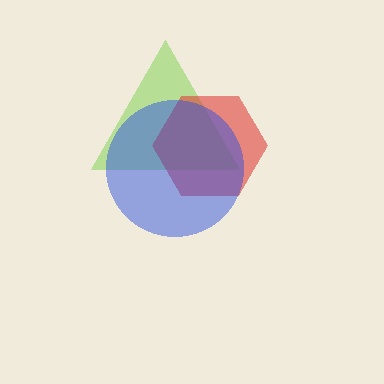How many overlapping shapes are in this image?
There are 3 overlapping shapes in the image.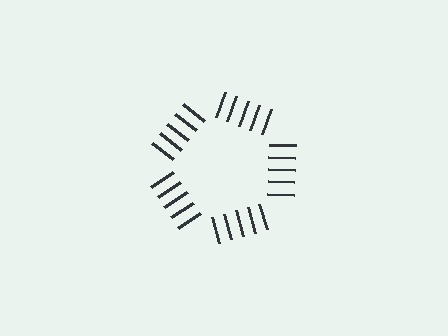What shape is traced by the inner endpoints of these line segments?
An illusory pentagon — the line segments terminate on its edges but no continuous stroke is drawn.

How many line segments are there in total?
25 — 5 along each of the 5 edges.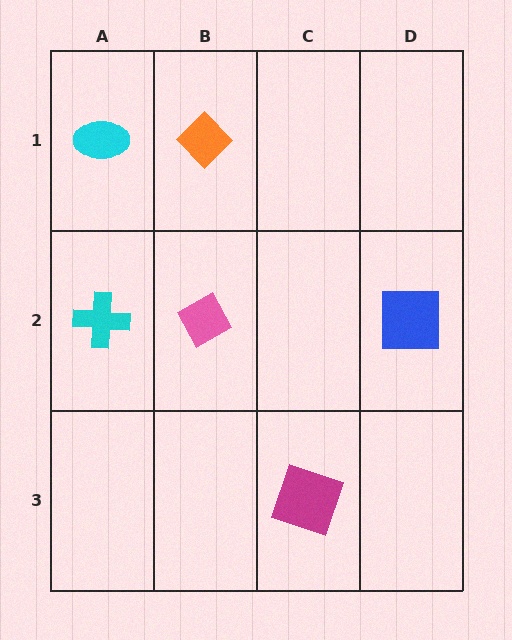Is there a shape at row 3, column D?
No, that cell is empty.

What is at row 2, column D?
A blue square.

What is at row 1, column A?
A cyan ellipse.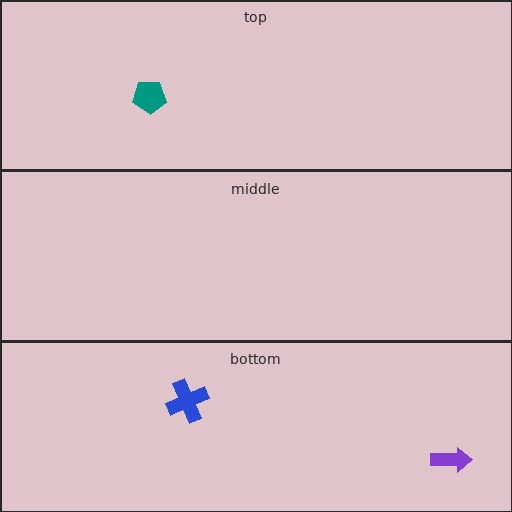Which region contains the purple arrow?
The bottom region.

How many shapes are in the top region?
1.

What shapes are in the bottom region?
The blue cross, the purple arrow.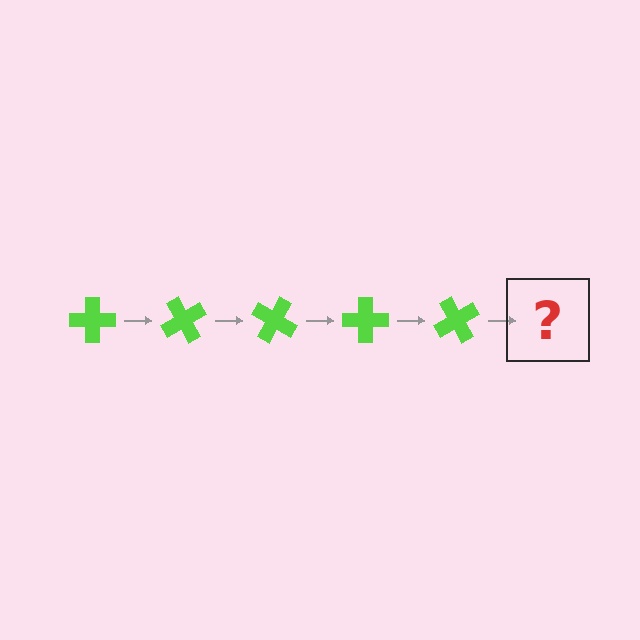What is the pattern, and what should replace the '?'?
The pattern is that the cross rotates 60 degrees each step. The '?' should be a lime cross rotated 300 degrees.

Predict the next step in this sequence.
The next step is a lime cross rotated 300 degrees.